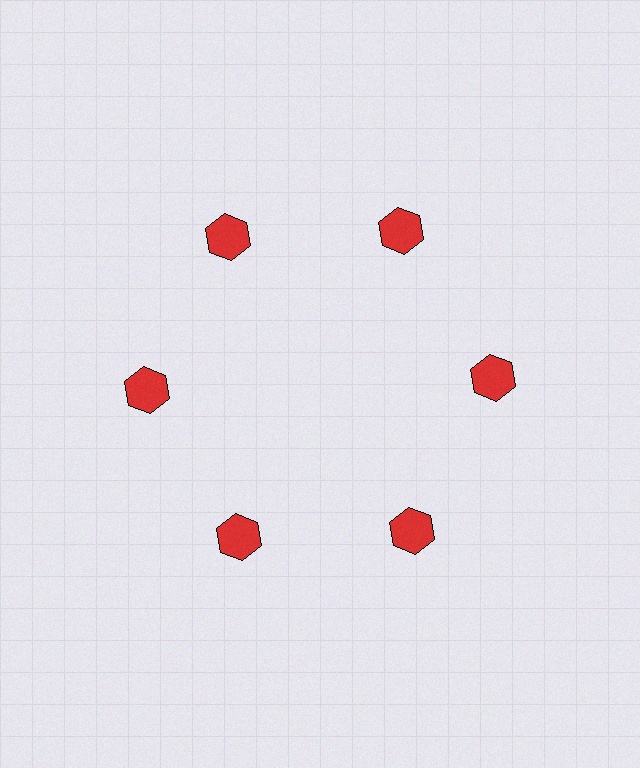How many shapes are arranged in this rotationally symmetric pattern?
There are 6 shapes, arranged in 6 groups of 1.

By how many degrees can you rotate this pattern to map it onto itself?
The pattern maps onto itself every 60 degrees of rotation.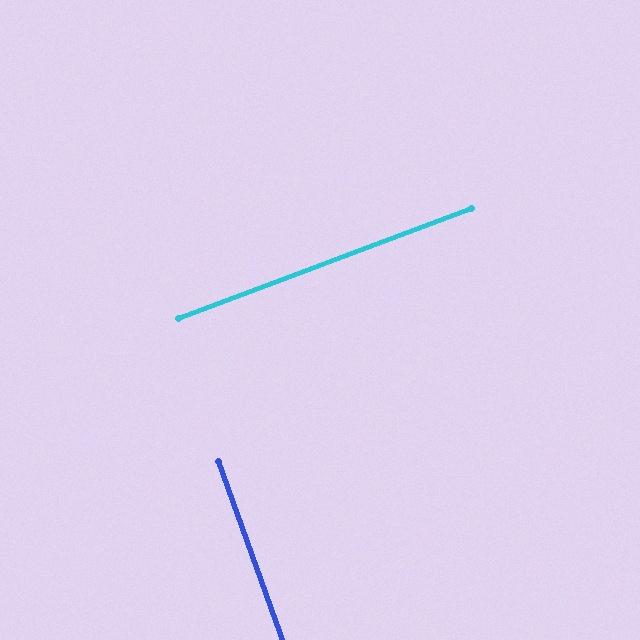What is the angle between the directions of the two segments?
Approximately 89 degrees.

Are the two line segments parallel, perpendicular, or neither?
Perpendicular — they meet at approximately 89°.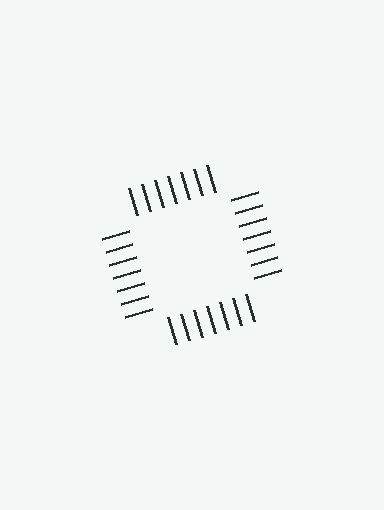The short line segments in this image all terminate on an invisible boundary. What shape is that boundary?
An illusory square — the line segments terminate on its edges but no continuous stroke is drawn.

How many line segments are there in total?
28 — 7 along each of the 4 edges.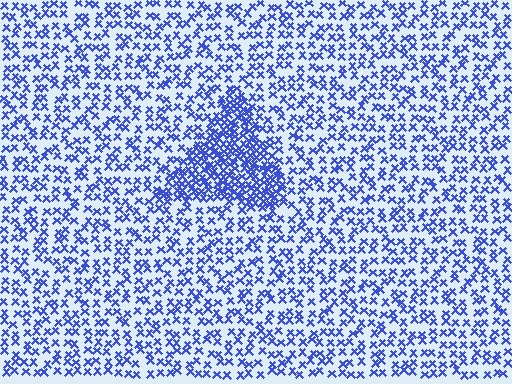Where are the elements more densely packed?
The elements are more densely packed inside the triangle boundary.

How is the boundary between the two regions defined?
The boundary is defined by a change in element density (approximately 2.4x ratio). All elements are the same color, size, and shape.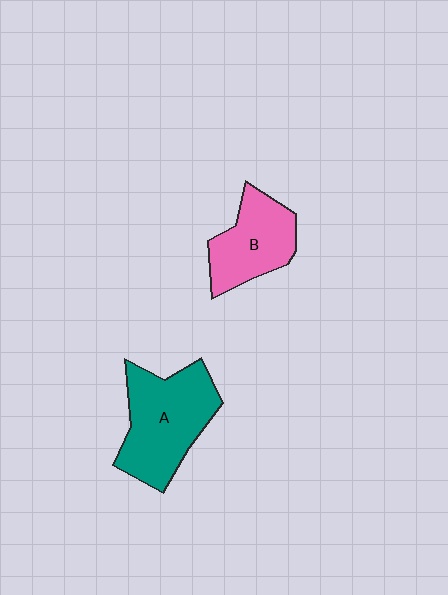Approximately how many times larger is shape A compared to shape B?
Approximately 1.4 times.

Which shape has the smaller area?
Shape B (pink).